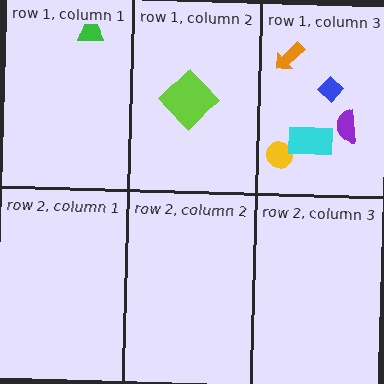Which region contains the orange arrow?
The row 1, column 3 region.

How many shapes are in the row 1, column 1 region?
1.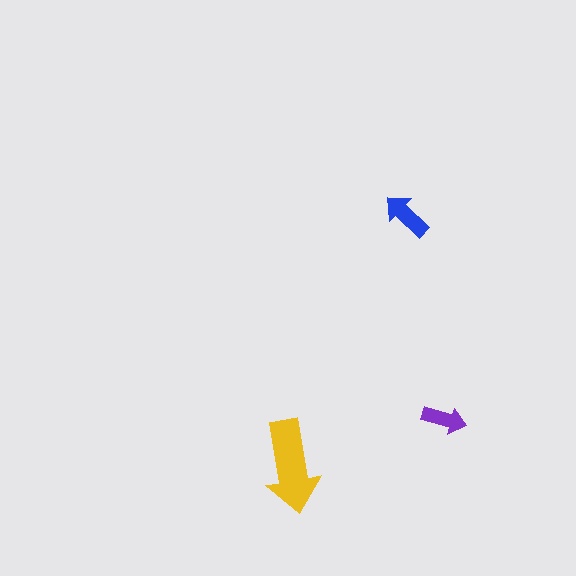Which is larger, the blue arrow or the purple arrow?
The blue one.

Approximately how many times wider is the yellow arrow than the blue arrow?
About 2 times wider.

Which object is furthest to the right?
The purple arrow is rightmost.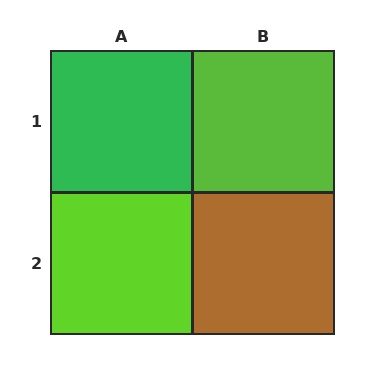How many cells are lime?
2 cells are lime.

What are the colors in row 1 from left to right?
Green, lime.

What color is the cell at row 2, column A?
Lime.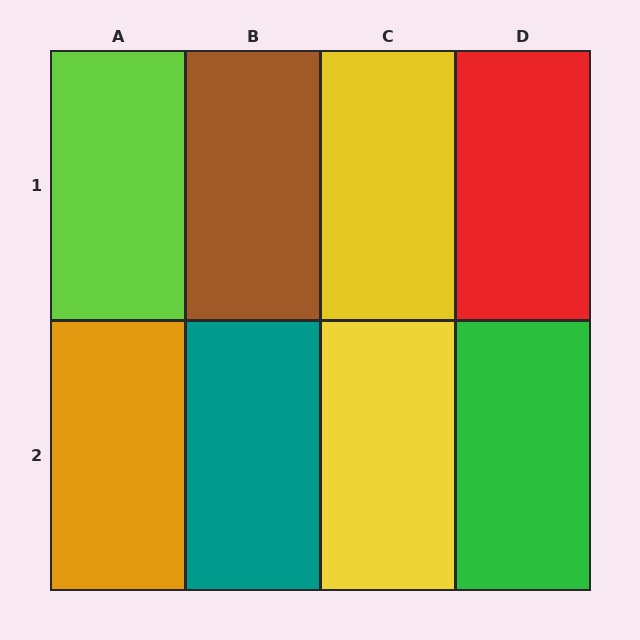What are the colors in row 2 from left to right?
Orange, teal, yellow, green.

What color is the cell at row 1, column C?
Yellow.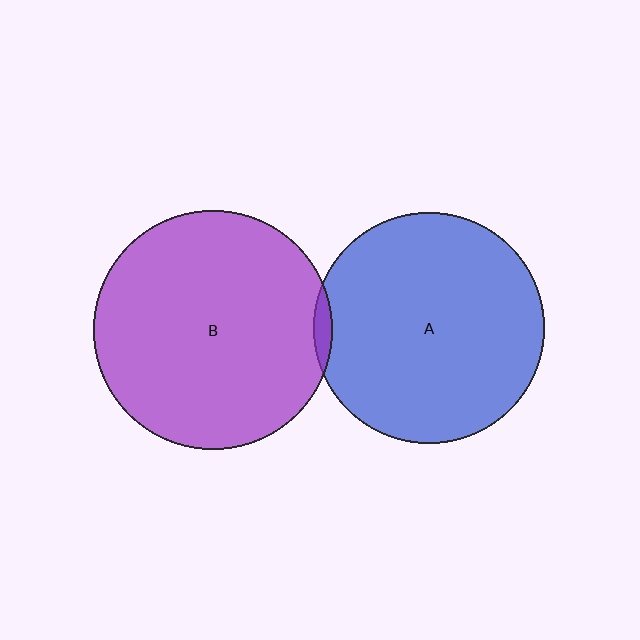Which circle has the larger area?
Circle B (purple).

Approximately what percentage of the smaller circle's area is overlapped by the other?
Approximately 5%.